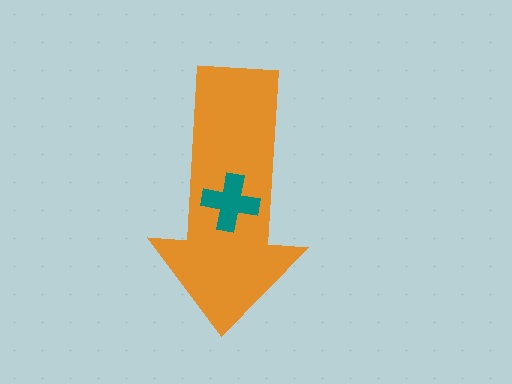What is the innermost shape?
The teal cross.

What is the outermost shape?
The orange arrow.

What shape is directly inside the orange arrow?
The teal cross.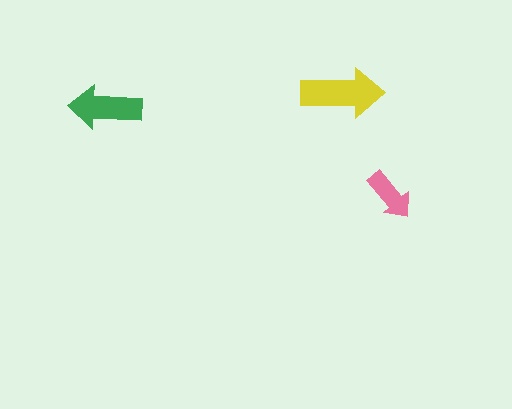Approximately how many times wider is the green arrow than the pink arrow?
About 1.5 times wider.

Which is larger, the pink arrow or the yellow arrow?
The yellow one.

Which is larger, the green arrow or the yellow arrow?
The yellow one.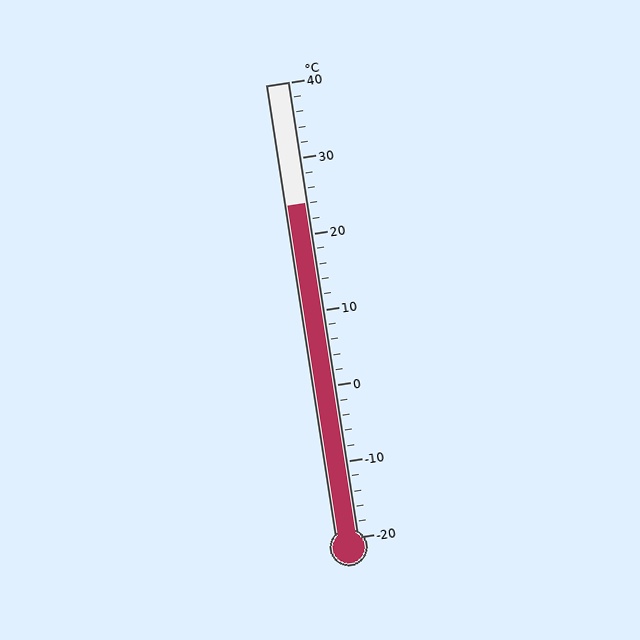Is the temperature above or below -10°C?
The temperature is above -10°C.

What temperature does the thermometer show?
The thermometer shows approximately 24°C.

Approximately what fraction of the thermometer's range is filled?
The thermometer is filled to approximately 75% of its range.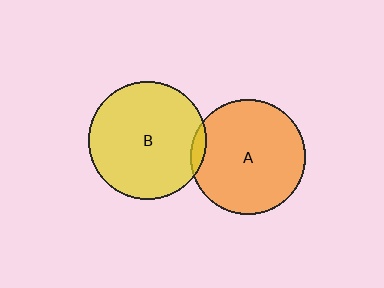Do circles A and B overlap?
Yes.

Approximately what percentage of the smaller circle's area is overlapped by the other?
Approximately 5%.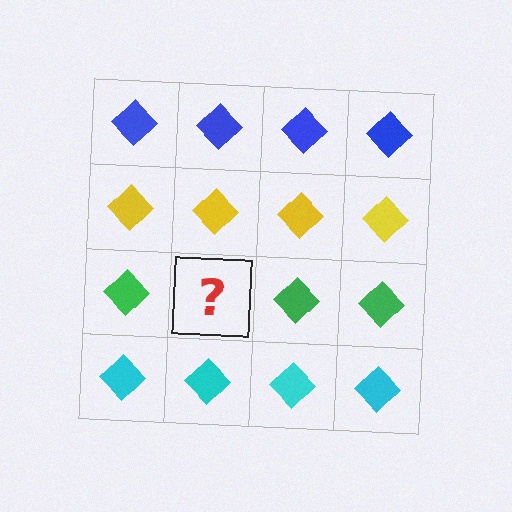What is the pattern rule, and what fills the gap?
The rule is that each row has a consistent color. The gap should be filled with a green diamond.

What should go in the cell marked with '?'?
The missing cell should contain a green diamond.